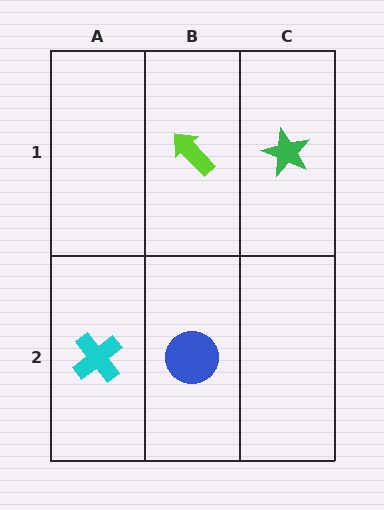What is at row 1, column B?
A lime arrow.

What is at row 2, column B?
A blue circle.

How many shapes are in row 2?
2 shapes.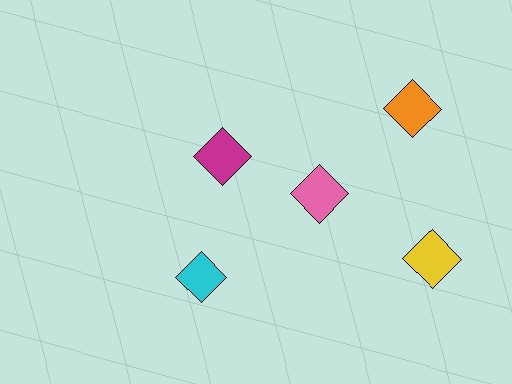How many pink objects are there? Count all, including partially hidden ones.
There is 1 pink object.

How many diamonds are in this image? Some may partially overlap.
There are 5 diamonds.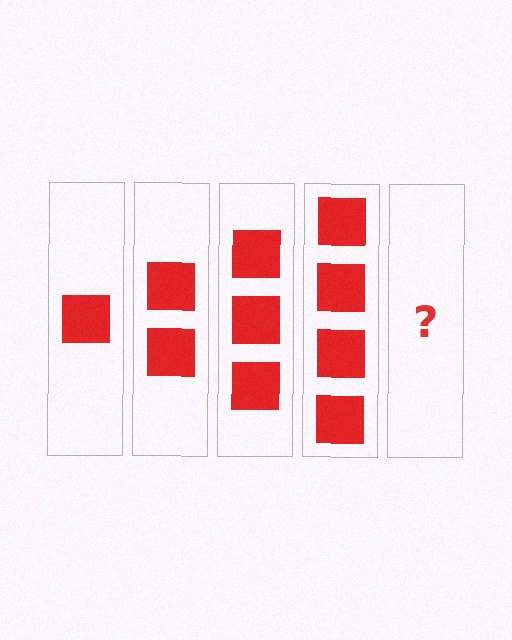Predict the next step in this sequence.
The next step is 5 squares.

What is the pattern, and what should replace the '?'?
The pattern is that each step adds one more square. The '?' should be 5 squares.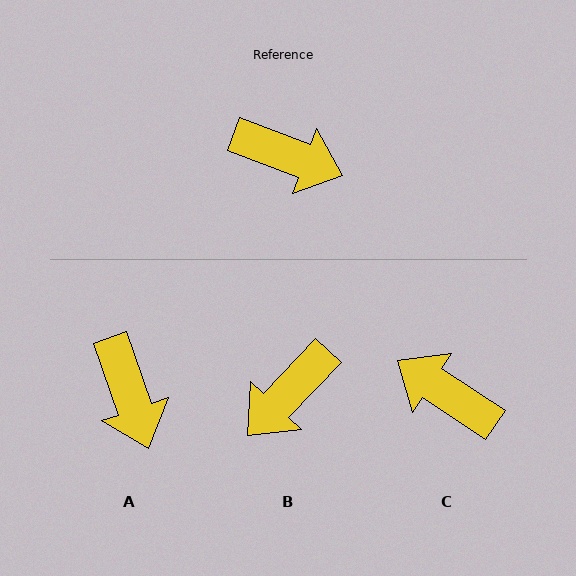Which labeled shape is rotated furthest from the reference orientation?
C, about 167 degrees away.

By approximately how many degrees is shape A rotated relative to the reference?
Approximately 50 degrees clockwise.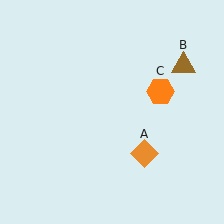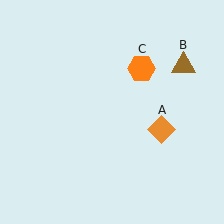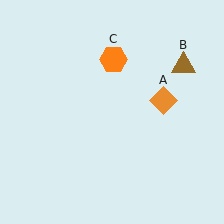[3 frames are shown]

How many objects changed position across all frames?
2 objects changed position: orange diamond (object A), orange hexagon (object C).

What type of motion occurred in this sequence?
The orange diamond (object A), orange hexagon (object C) rotated counterclockwise around the center of the scene.